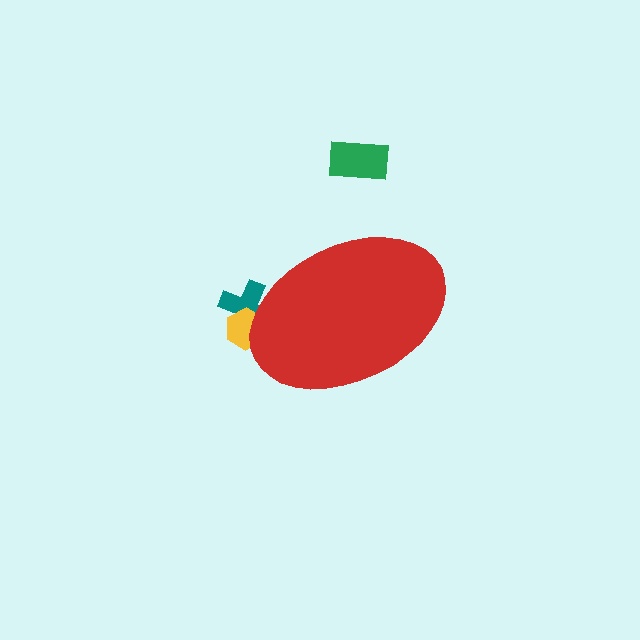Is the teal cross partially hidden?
Yes, the teal cross is partially hidden behind the red ellipse.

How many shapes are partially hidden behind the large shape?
2 shapes are partially hidden.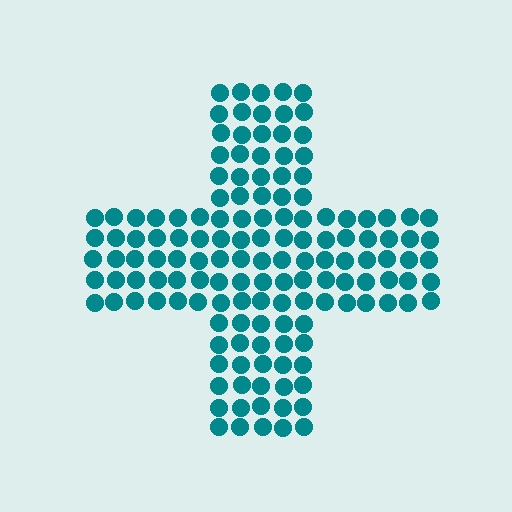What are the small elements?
The small elements are circles.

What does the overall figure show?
The overall figure shows a cross.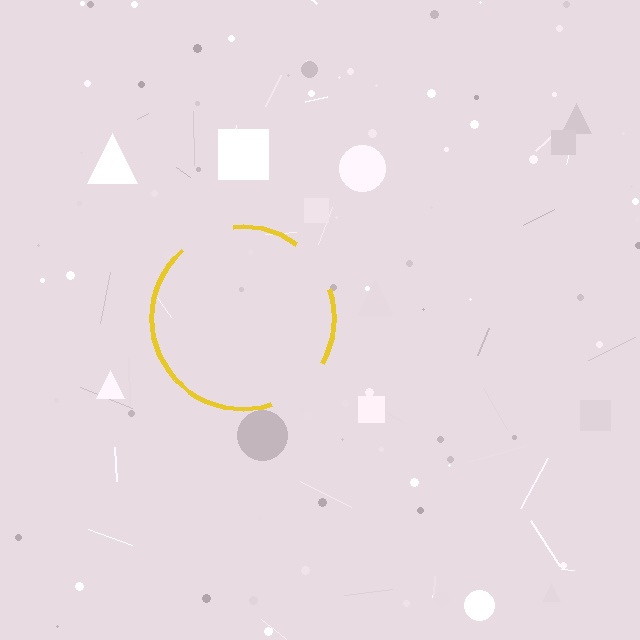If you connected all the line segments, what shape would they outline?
They would outline a circle.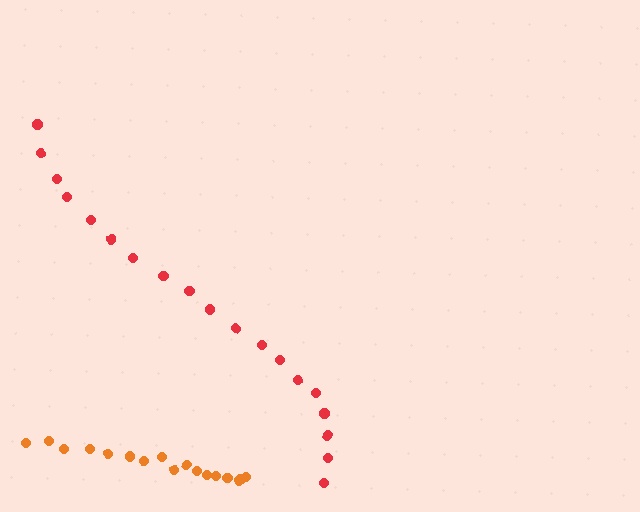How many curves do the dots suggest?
There are 2 distinct paths.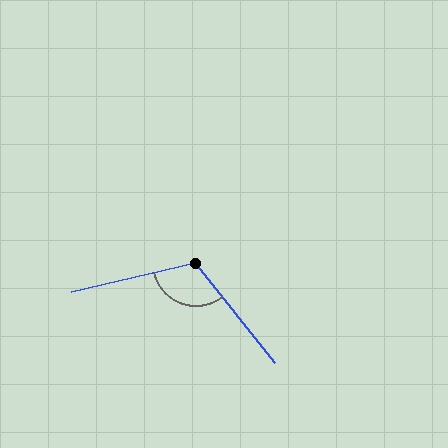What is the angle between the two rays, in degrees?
Approximately 115 degrees.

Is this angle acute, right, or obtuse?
It is obtuse.